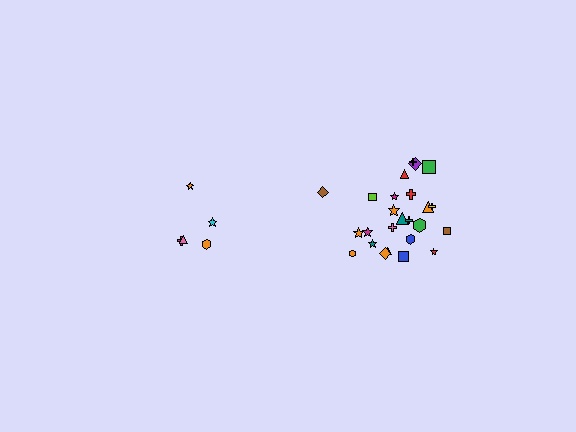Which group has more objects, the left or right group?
The right group.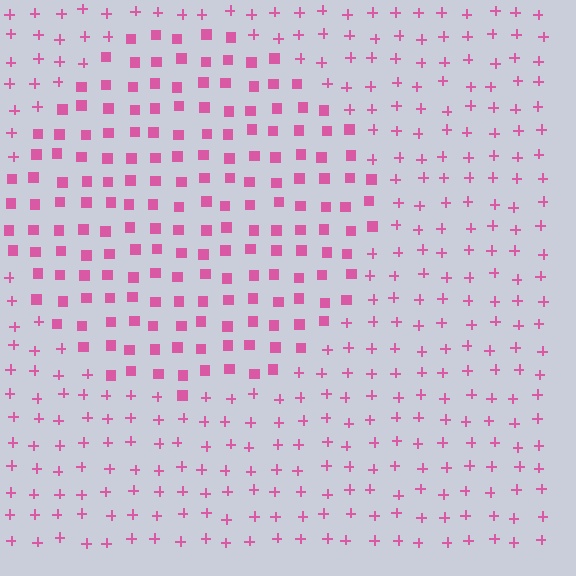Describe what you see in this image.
The image is filled with small pink elements arranged in a uniform grid. A circle-shaped region contains squares, while the surrounding area contains plus signs. The boundary is defined purely by the change in element shape.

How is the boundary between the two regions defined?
The boundary is defined by a change in element shape: squares inside vs. plus signs outside. All elements share the same color and spacing.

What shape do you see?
I see a circle.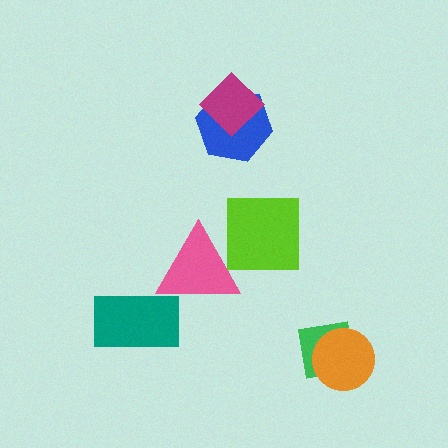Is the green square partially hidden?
Yes, it is partially covered by another shape.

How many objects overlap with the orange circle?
1 object overlaps with the orange circle.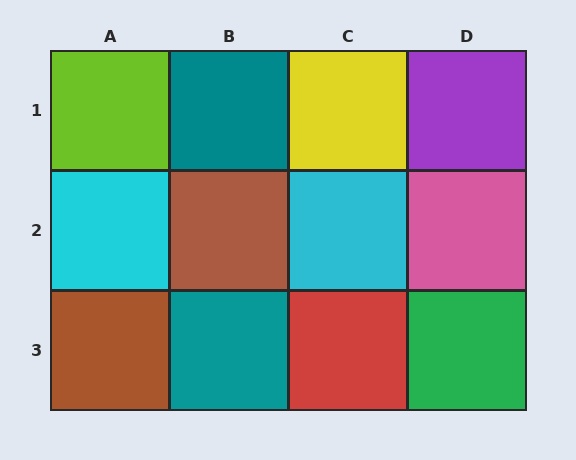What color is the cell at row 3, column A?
Brown.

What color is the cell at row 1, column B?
Teal.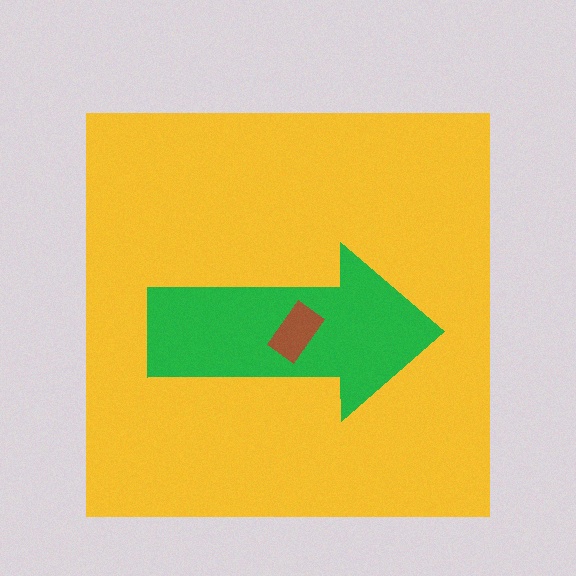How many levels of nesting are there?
3.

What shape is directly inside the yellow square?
The green arrow.